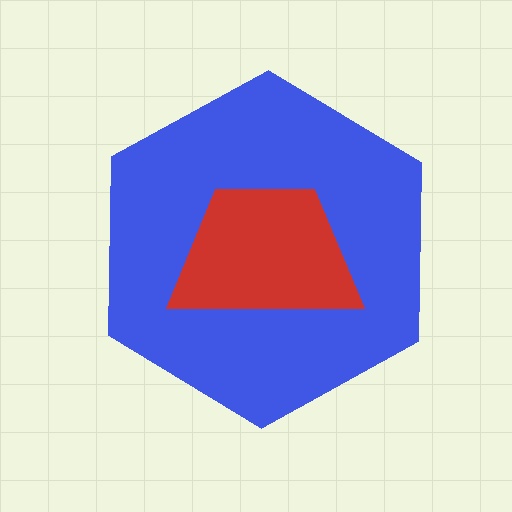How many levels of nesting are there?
2.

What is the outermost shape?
The blue hexagon.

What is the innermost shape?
The red trapezoid.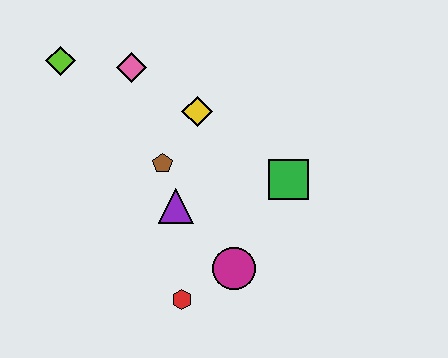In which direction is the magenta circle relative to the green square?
The magenta circle is below the green square.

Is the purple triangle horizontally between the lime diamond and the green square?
Yes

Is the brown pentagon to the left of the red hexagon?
Yes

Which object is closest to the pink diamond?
The lime diamond is closest to the pink diamond.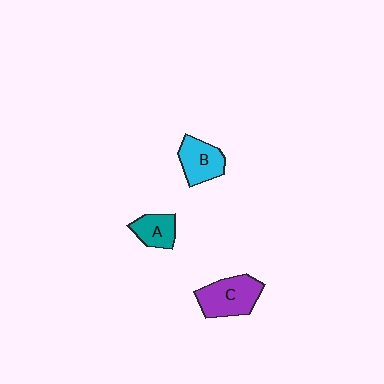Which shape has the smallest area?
Shape A (teal).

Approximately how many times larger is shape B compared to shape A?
Approximately 1.3 times.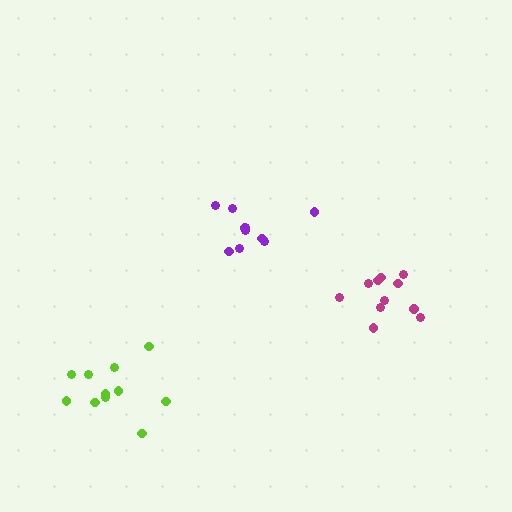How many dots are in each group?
Group 1: 10 dots, Group 2: 11 dots, Group 3: 11 dots (32 total).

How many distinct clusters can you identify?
There are 3 distinct clusters.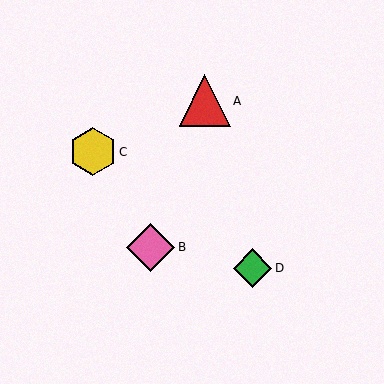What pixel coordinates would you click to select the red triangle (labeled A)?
Click at (205, 101) to select the red triangle A.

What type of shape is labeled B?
Shape B is a pink diamond.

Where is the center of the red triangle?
The center of the red triangle is at (205, 101).